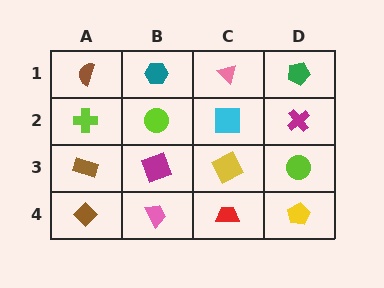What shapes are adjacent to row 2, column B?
A teal hexagon (row 1, column B), a magenta square (row 3, column B), a lime cross (row 2, column A), a cyan square (row 2, column C).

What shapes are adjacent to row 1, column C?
A cyan square (row 2, column C), a teal hexagon (row 1, column B), a green pentagon (row 1, column D).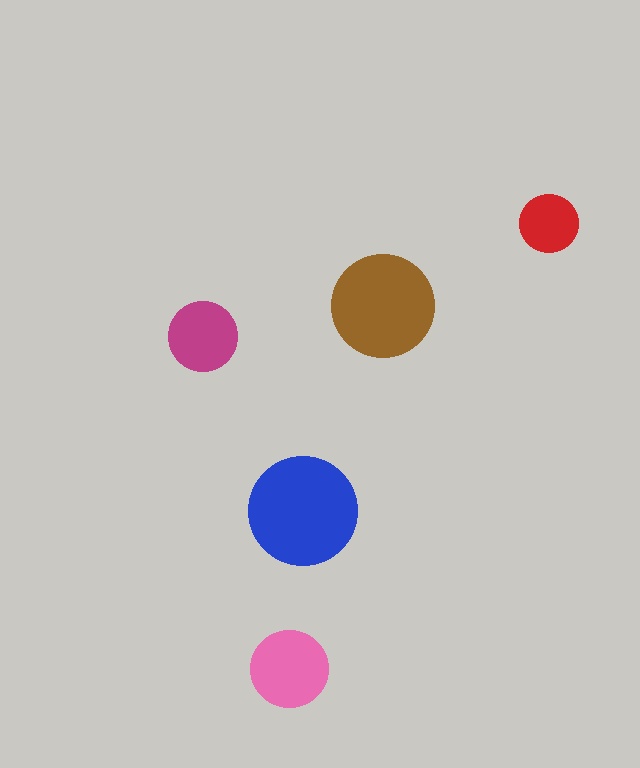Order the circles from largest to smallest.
the blue one, the brown one, the pink one, the magenta one, the red one.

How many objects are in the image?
There are 5 objects in the image.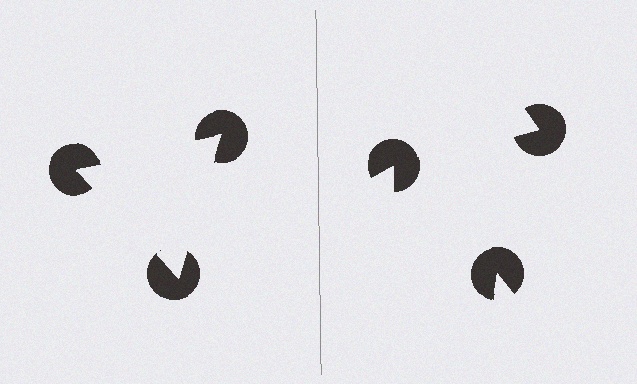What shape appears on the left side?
An illusory triangle.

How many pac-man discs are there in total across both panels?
6 — 3 on each side.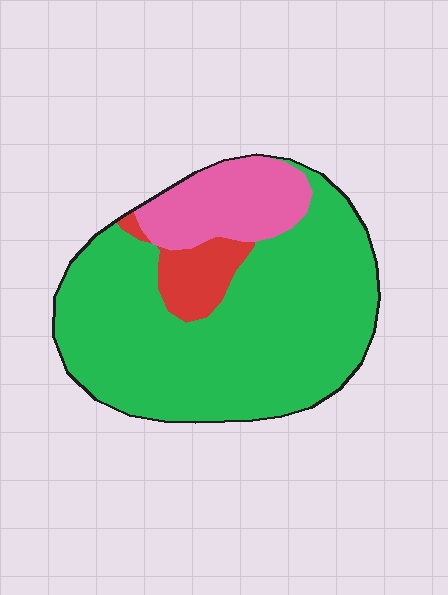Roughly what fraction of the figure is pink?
Pink takes up about one sixth (1/6) of the figure.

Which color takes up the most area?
Green, at roughly 75%.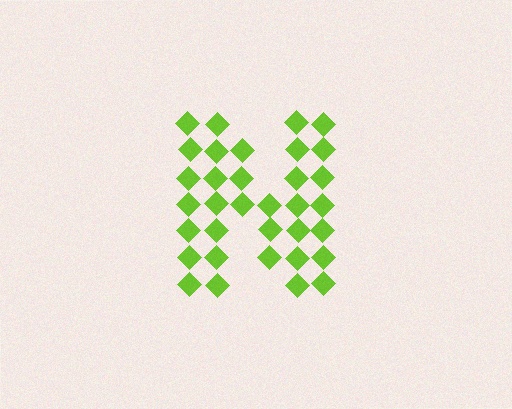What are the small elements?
The small elements are diamonds.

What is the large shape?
The large shape is the letter N.